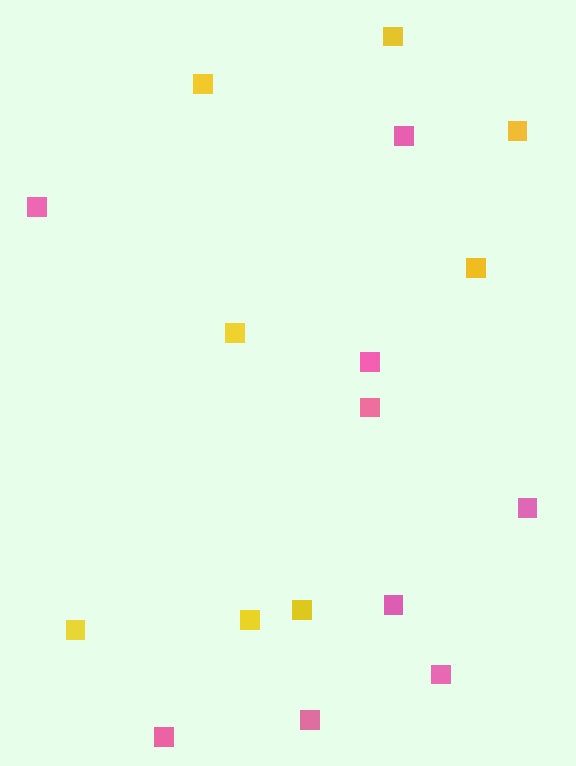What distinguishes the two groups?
There are 2 groups: one group of yellow squares (8) and one group of pink squares (9).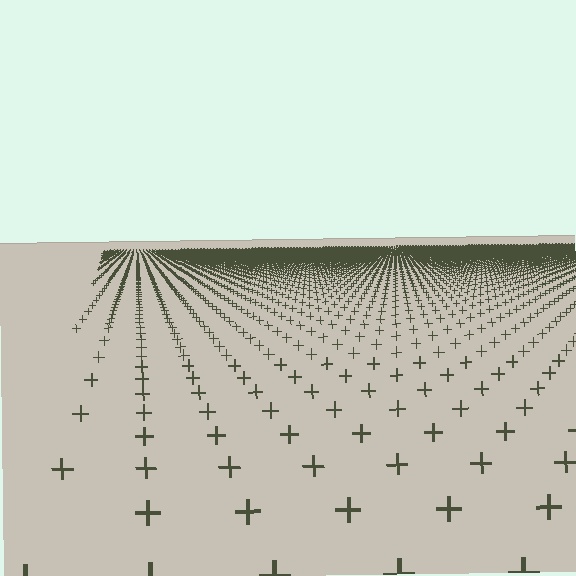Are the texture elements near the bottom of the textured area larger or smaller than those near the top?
Larger. Near the bottom, elements are closer to the viewer and appear at a bigger on-screen size.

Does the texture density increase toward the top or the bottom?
Density increases toward the top.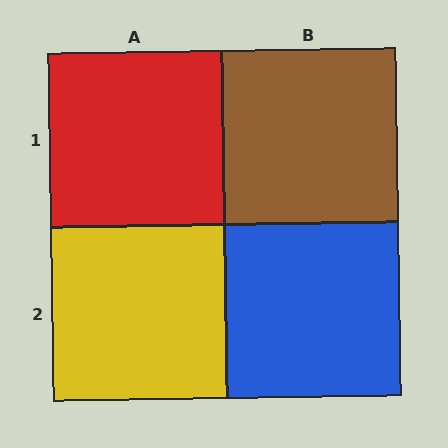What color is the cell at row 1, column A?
Red.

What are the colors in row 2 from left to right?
Yellow, blue.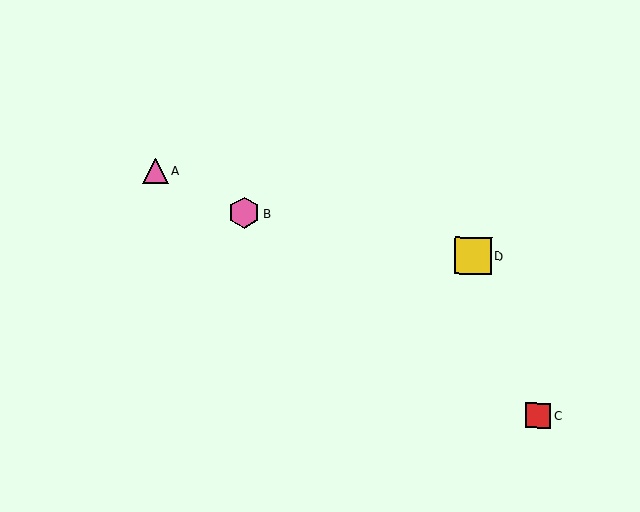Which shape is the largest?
The yellow square (labeled D) is the largest.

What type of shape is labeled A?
Shape A is a pink triangle.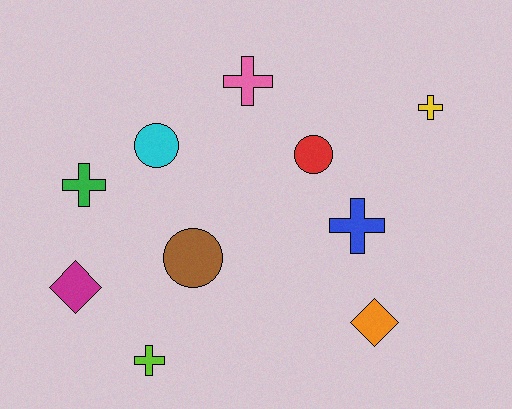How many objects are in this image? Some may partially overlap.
There are 10 objects.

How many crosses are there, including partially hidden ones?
There are 5 crosses.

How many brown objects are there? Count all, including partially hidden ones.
There is 1 brown object.